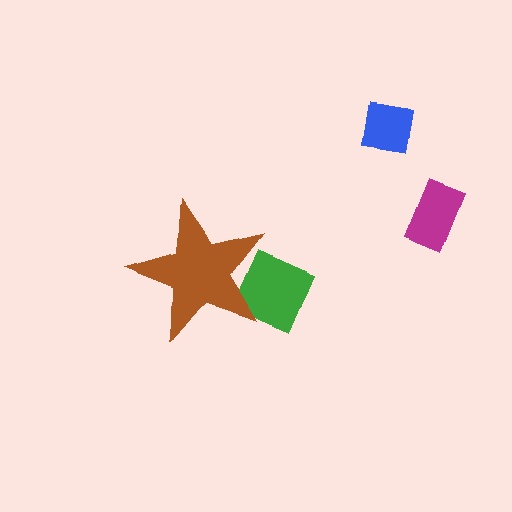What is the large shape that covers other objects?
A brown star.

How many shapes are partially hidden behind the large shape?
1 shape is partially hidden.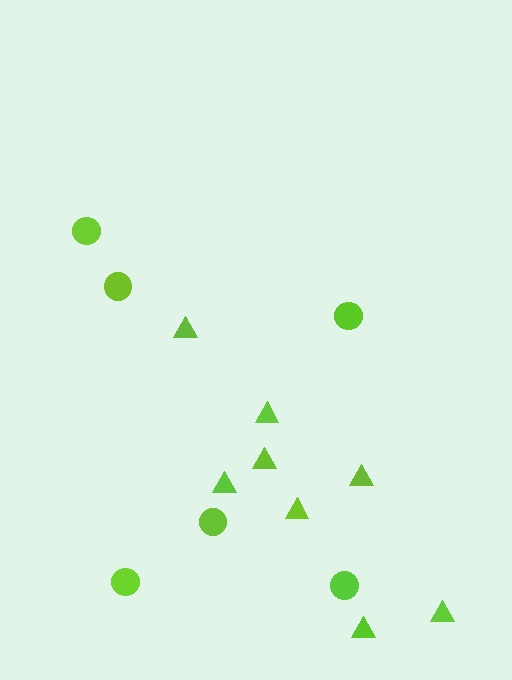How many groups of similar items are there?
There are 2 groups: one group of triangles (8) and one group of circles (6).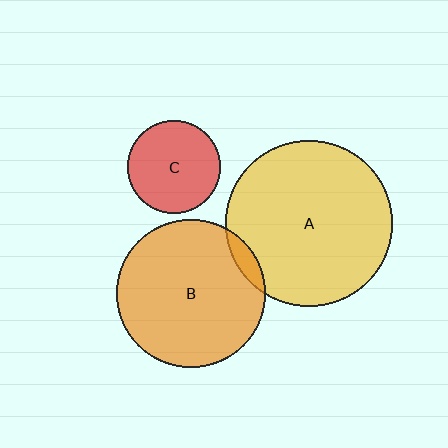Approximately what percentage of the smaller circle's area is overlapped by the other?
Approximately 5%.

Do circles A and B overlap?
Yes.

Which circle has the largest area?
Circle A (yellow).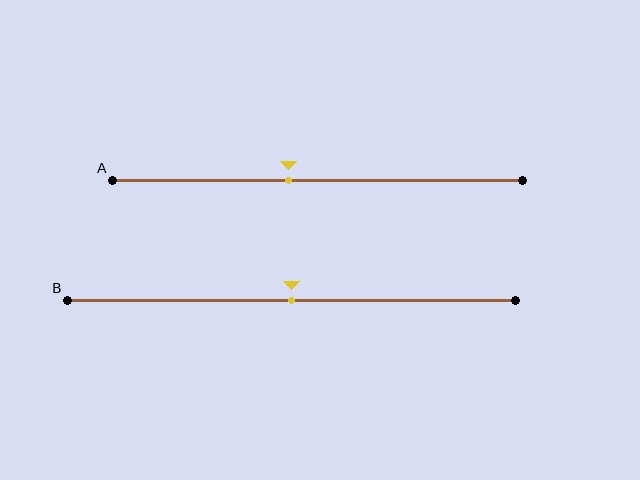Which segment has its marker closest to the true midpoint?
Segment B has its marker closest to the true midpoint.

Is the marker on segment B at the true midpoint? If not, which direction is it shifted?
Yes, the marker on segment B is at the true midpoint.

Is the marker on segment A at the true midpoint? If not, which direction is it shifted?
No, the marker on segment A is shifted to the left by about 7% of the segment length.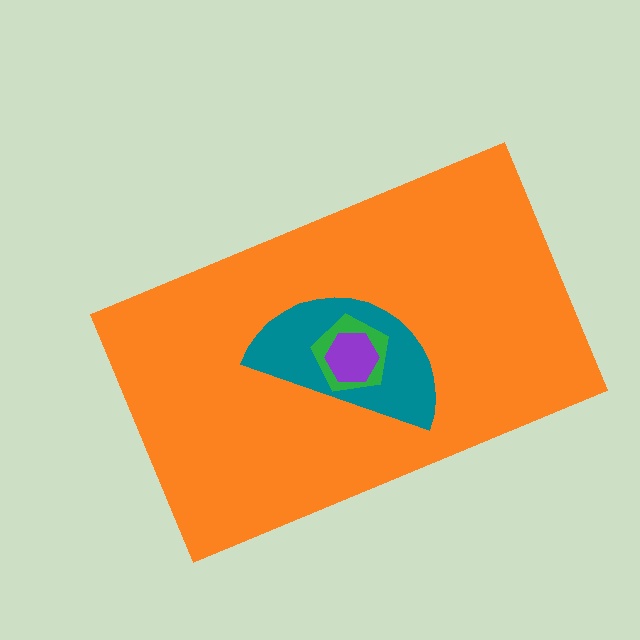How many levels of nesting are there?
4.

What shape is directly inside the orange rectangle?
The teal semicircle.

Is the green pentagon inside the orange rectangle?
Yes.